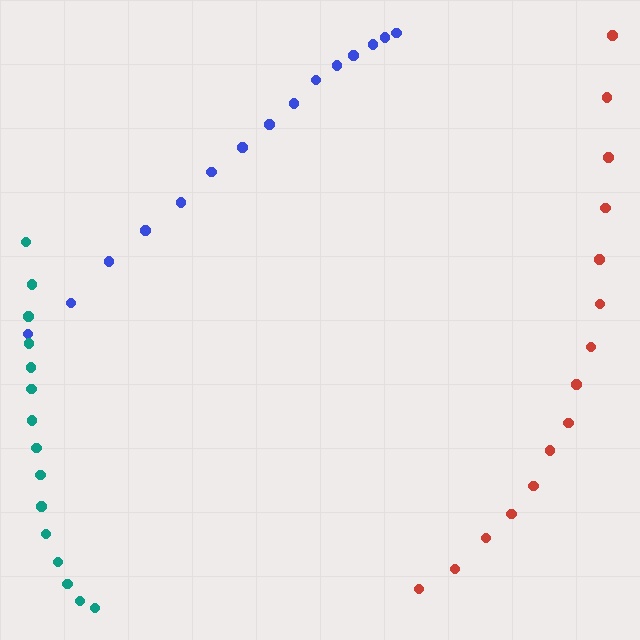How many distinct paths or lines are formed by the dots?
There are 3 distinct paths.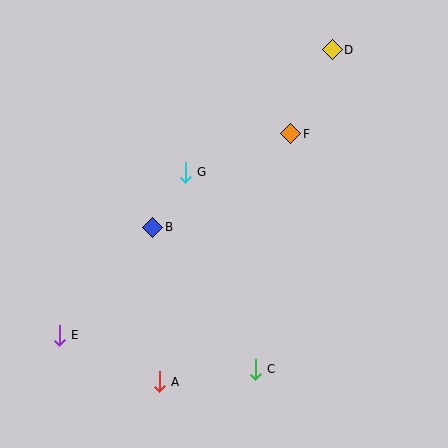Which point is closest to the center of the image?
Point G at (185, 172) is closest to the center.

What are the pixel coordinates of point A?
Point A is at (159, 382).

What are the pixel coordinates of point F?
Point F is at (291, 134).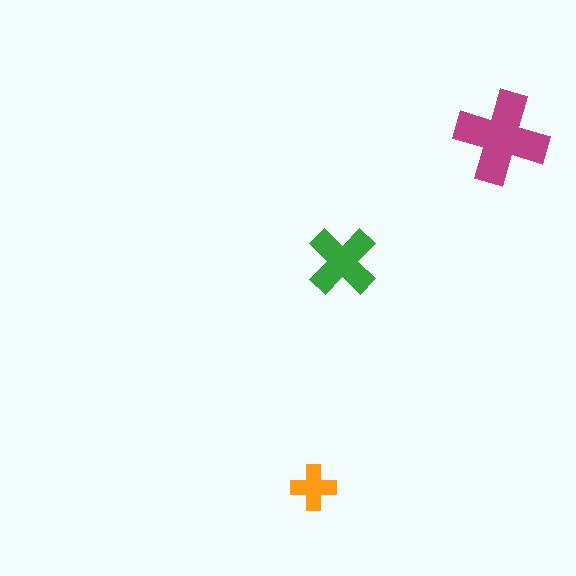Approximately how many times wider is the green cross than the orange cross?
About 1.5 times wider.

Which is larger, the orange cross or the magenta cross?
The magenta one.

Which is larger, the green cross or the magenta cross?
The magenta one.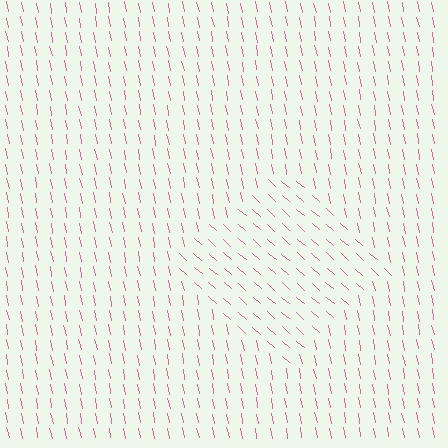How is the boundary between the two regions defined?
The boundary is defined purely by a change in line orientation (approximately 38 degrees difference). All lines are the same color and thickness.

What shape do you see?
I see a diamond.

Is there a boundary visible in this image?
Yes, there is a texture boundary formed by a change in line orientation.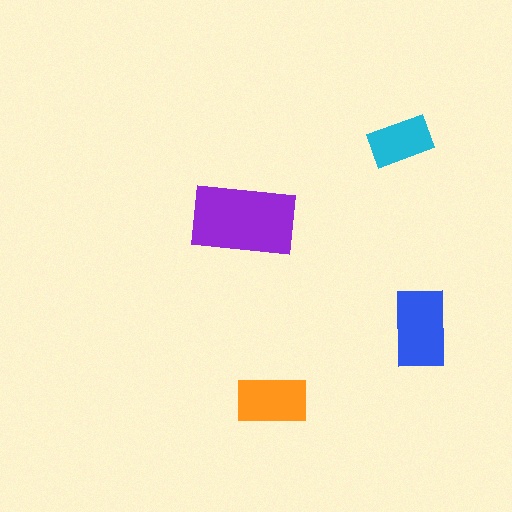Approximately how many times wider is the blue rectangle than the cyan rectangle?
About 1.5 times wider.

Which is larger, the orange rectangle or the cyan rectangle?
The orange one.